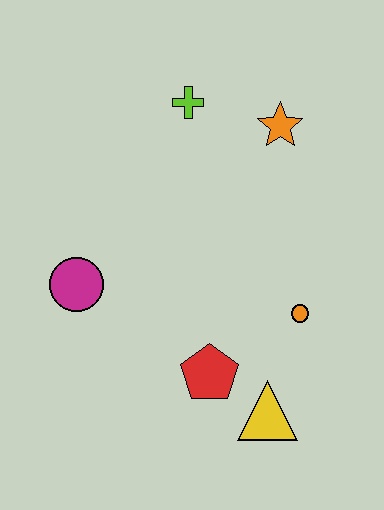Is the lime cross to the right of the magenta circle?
Yes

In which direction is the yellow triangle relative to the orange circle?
The yellow triangle is below the orange circle.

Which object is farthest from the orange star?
The yellow triangle is farthest from the orange star.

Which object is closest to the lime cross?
The orange star is closest to the lime cross.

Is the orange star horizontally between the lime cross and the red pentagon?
No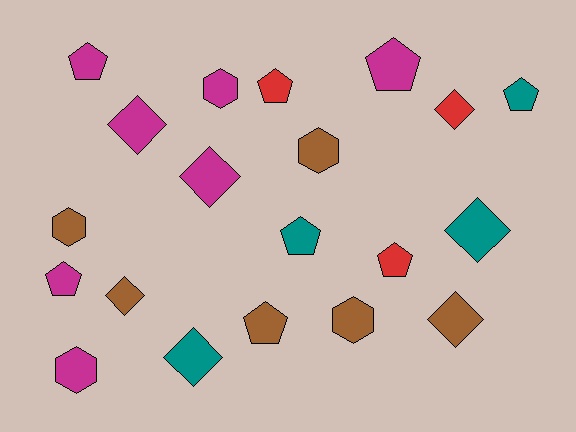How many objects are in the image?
There are 20 objects.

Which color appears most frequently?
Magenta, with 7 objects.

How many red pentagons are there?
There are 2 red pentagons.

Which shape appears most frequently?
Pentagon, with 8 objects.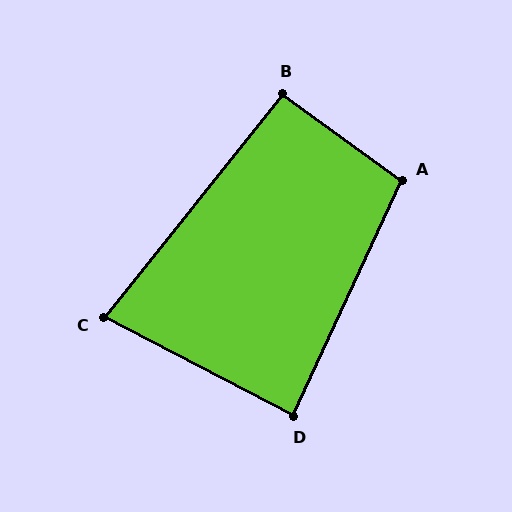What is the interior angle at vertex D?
Approximately 87 degrees (approximately right).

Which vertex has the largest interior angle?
A, at approximately 101 degrees.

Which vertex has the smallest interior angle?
C, at approximately 79 degrees.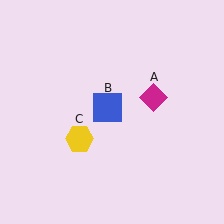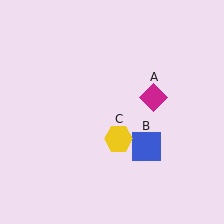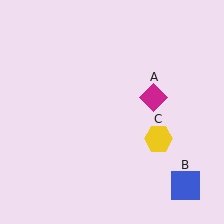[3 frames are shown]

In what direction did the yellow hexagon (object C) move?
The yellow hexagon (object C) moved right.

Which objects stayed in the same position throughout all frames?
Magenta diamond (object A) remained stationary.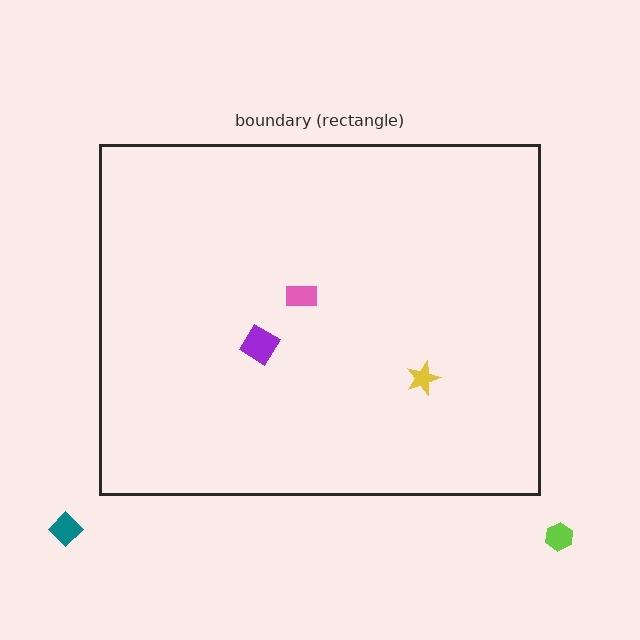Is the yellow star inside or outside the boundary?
Inside.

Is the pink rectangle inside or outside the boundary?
Inside.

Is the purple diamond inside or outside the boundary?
Inside.